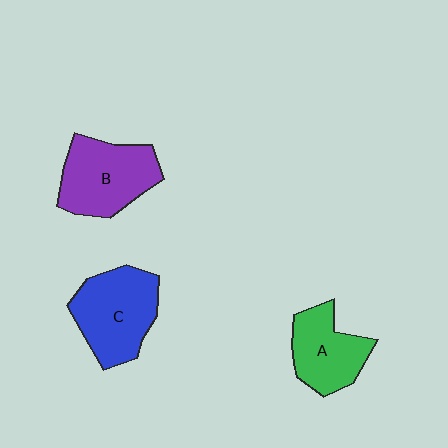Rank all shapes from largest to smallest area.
From largest to smallest: C (blue), B (purple), A (green).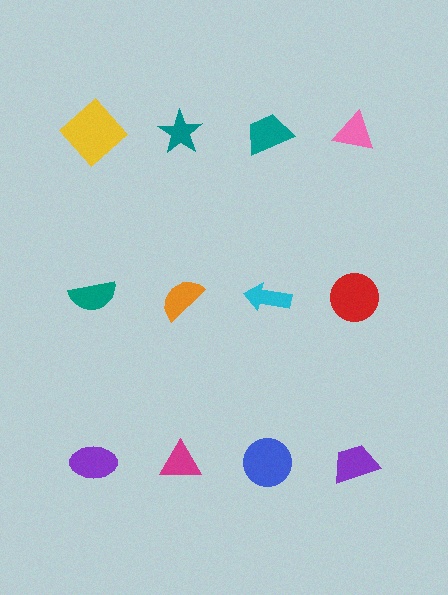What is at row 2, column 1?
A teal semicircle.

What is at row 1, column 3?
A teal trapezoid.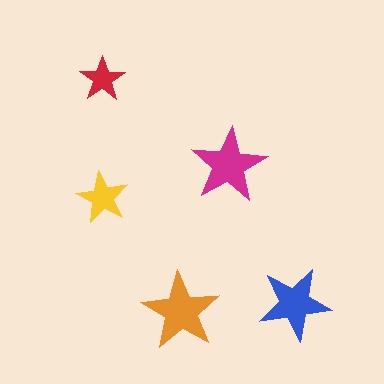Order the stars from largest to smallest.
the orange one, the magenta one, the blue one, the yellow one, the red one.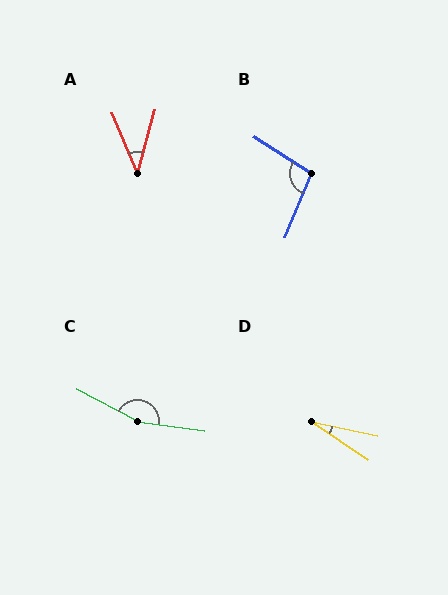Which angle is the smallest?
D, at approximately 22 degrees.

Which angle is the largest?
C, at approximately 160 degrees.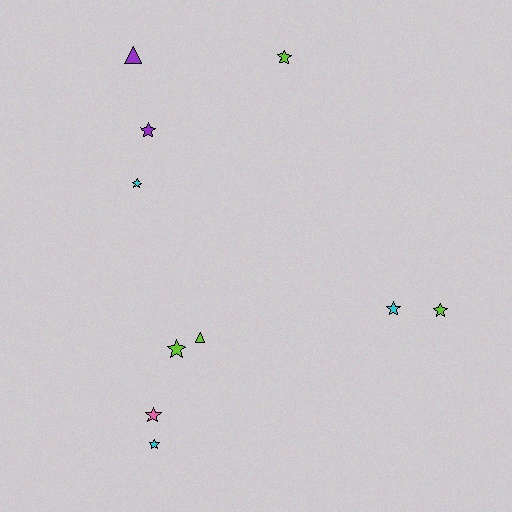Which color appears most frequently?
Lime, with 4 objects.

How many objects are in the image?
There are 10 objects.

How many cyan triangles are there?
There are no cyan triangles.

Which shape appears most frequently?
Star, with 8 objects.